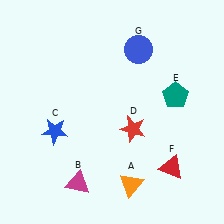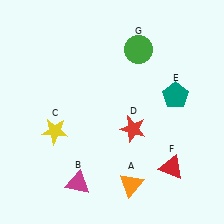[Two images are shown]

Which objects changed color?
C changed from blue to yellow. G changed from blue to green.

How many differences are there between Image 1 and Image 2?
There are 2 differences between the two images.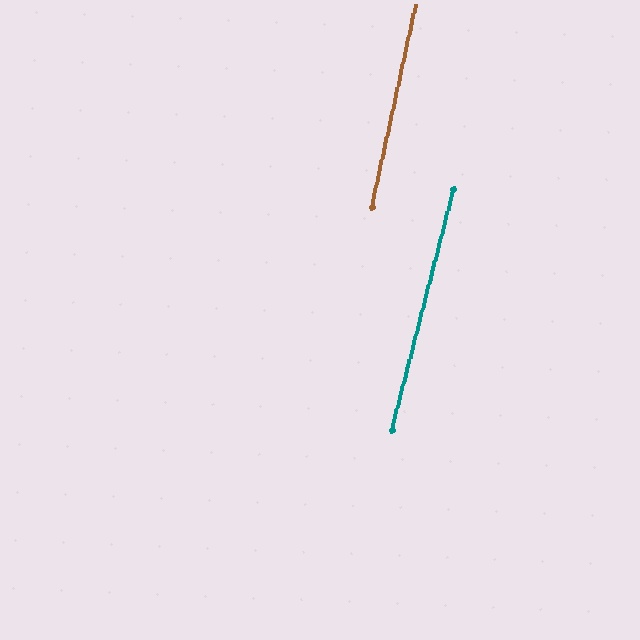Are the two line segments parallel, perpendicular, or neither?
Parallel — their directions differ by only 2.0°.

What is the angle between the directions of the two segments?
Approximately 2 degrees.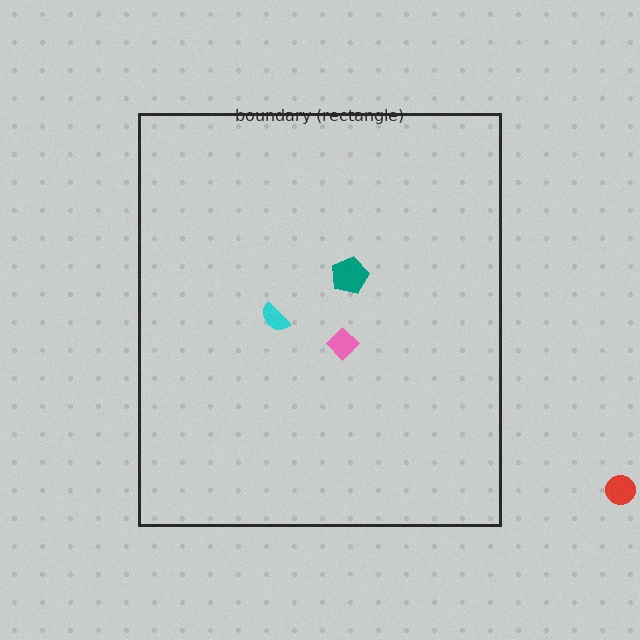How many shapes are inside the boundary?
3 inside, 1 outside.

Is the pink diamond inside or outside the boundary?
Inside.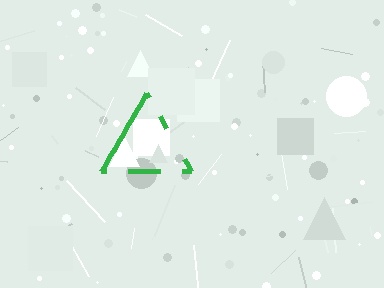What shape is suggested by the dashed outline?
The dashed outline suggests a triangle.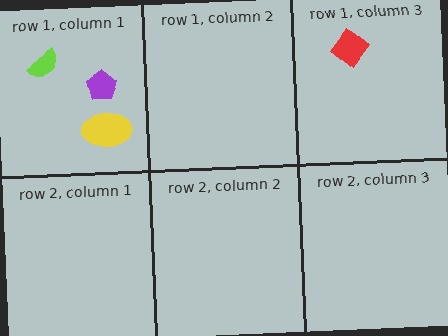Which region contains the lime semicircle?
The row 1, column 1 region.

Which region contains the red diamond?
The row 1, column 3 region.